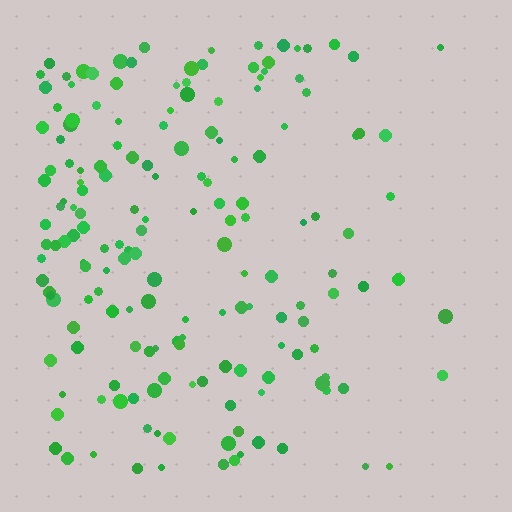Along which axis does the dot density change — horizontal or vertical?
Horizontal.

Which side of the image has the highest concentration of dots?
The left.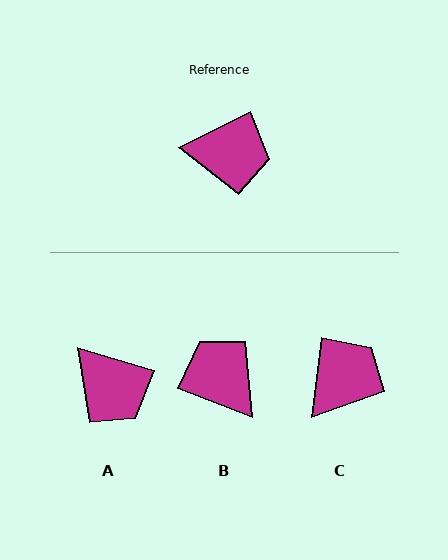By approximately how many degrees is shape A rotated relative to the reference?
Approximately 43 degrees clockwise.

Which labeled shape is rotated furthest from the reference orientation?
B, about 132 degrees away.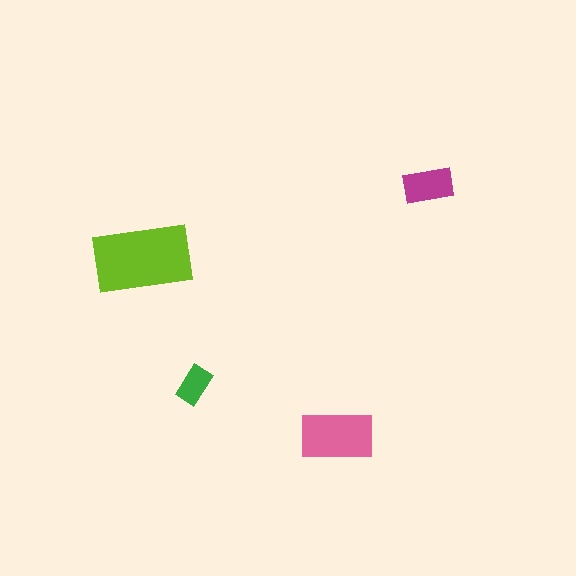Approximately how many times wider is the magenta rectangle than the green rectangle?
About 1.5 times wider.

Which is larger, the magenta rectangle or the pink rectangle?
The pink one.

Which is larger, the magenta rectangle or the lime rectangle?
The lime one.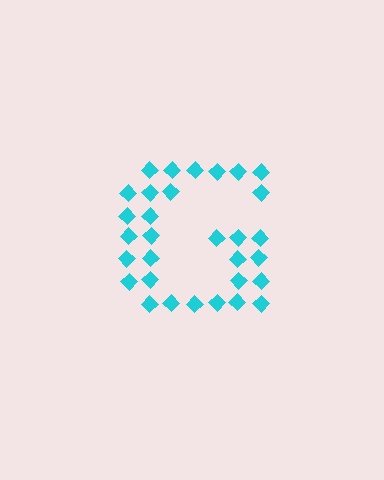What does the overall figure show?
The overall figure shows the letter G.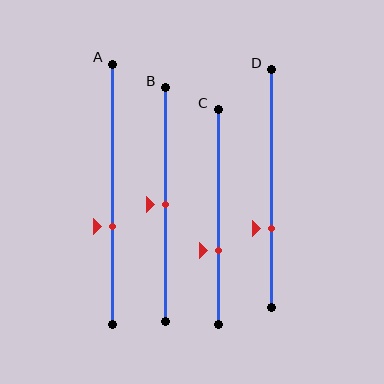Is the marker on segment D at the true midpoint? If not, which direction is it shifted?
No, the marker on segment D is shifted downward by about 17% of the segment length.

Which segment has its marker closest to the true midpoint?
Segment B has its marker closest to the true midpoint.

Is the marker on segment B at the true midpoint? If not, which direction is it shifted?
Yes, the marker on segment B is at the true midpoint.